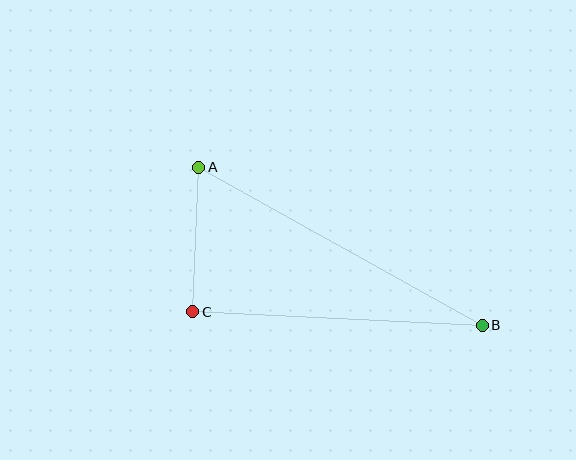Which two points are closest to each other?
Points A and C are closest to each other.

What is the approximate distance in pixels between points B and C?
The distance between B and C is approximately 290 pixels.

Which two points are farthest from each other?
Points A and B are farthest from each other.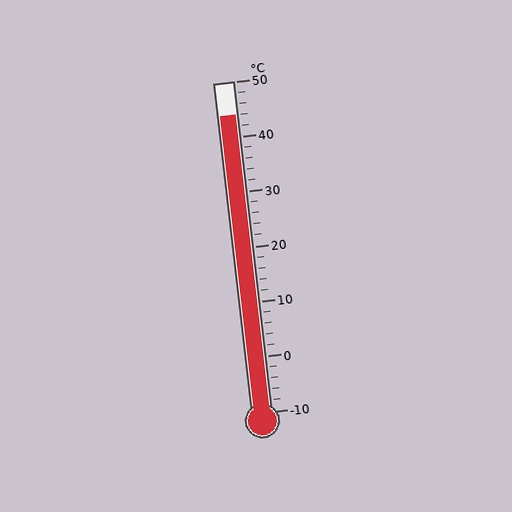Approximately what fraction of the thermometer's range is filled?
The thermometer is filled to approximately 90% of its range.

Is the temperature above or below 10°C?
The temperature is above 10°C.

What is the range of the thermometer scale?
The thermometer scale ranges from -10°C to 50°C.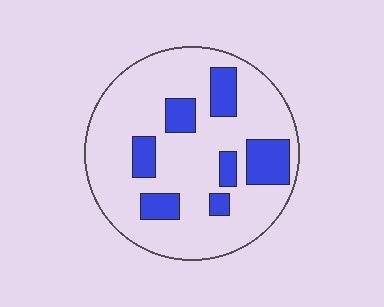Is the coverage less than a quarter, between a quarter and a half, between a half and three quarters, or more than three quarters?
Less than a quarter.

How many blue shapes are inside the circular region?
7.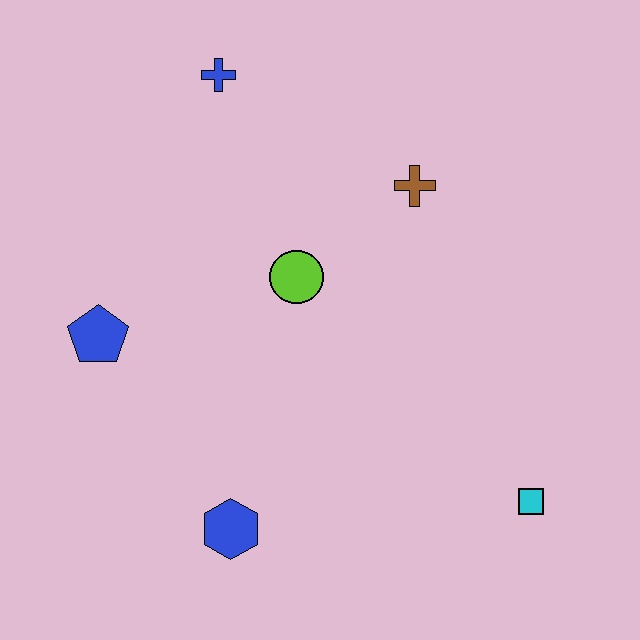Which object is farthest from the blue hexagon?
The blue cross is farthest from the blue hexagon.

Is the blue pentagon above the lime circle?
No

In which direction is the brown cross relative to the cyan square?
The brown cross is above the cyan square.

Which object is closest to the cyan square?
The blue hexagon is closest to the cyan square.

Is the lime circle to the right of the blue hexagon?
Yes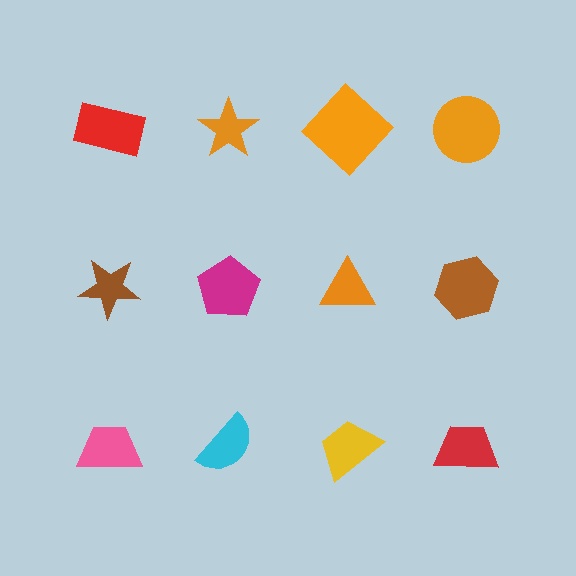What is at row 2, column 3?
An orange triangle.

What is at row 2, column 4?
A brown hexagon.